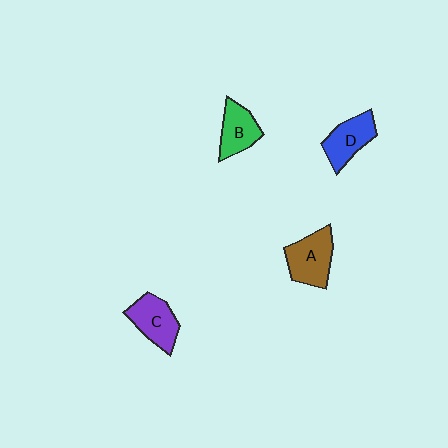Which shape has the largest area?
Shape A (brown).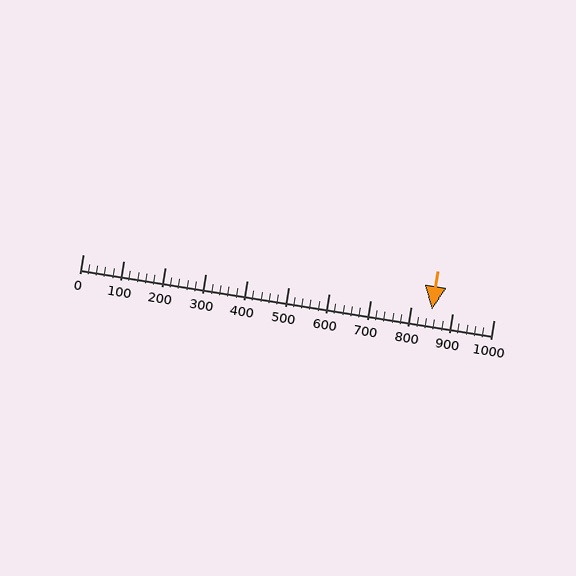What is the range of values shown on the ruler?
The ruler shows values from 0 to 1000.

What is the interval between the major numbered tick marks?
The major tick marks are spaced 100 units apart.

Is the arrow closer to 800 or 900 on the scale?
The arrow is closer to 900.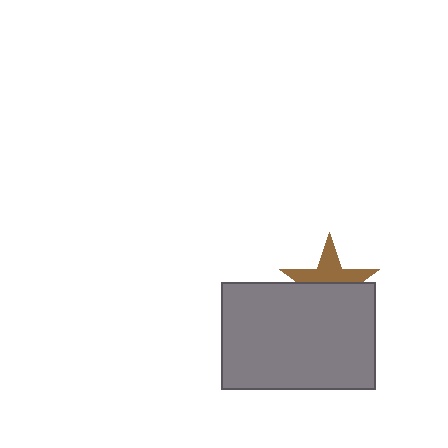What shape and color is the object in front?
The object in front is a gray rectangle.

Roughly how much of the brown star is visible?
About half of it is visible (roughly 46%).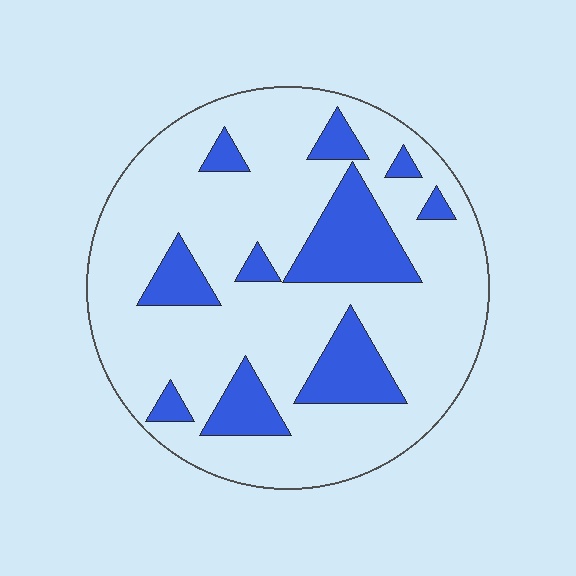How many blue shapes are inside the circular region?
10.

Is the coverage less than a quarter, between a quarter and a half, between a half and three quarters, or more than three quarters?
Less than a quarter.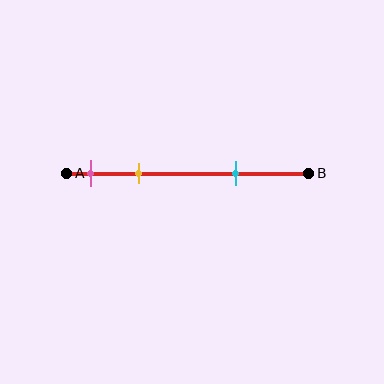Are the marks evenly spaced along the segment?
No, the marks are not evenly spaced.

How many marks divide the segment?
There are 3 marks dividing the segment.